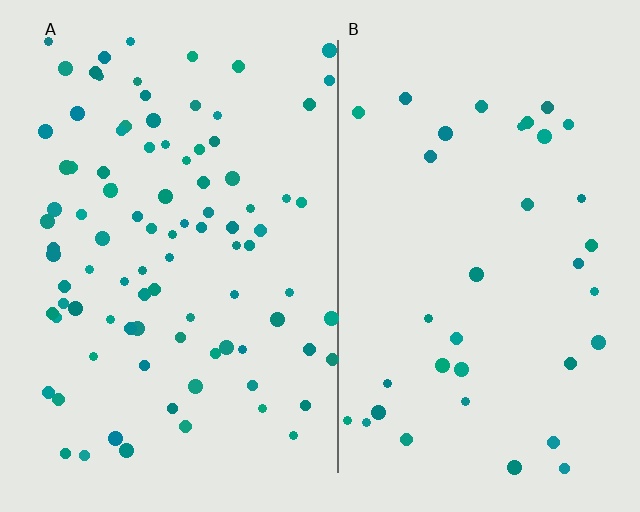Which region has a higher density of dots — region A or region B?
A (the left).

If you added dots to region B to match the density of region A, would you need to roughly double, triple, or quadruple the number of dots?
Approximately triple.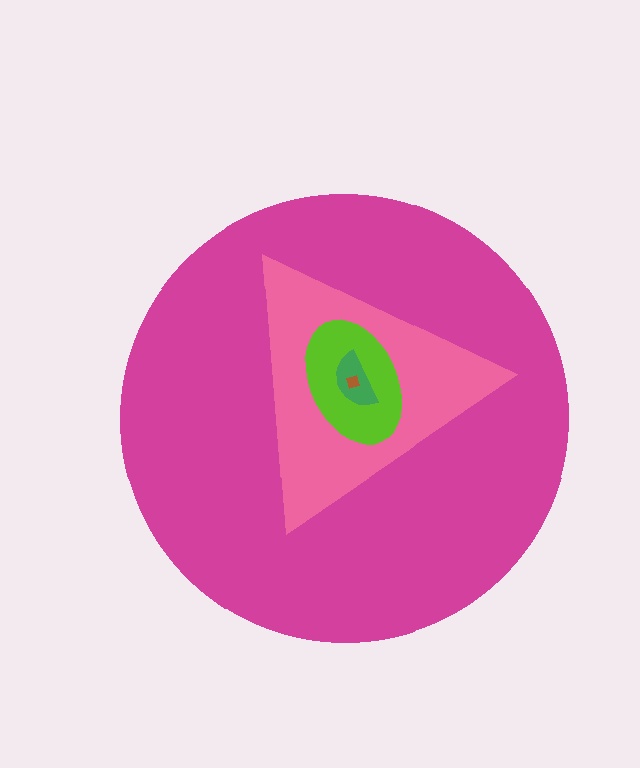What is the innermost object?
The brown diamond.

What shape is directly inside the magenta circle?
The pink triangle.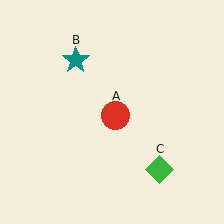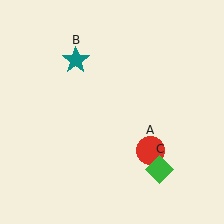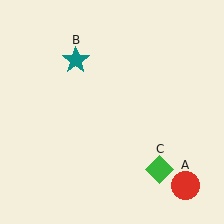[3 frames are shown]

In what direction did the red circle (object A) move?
The red circle (object A) moved down and to the right.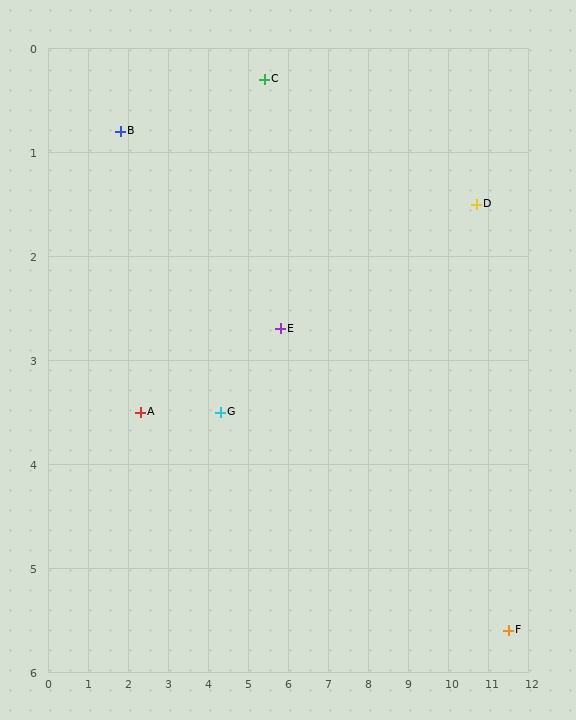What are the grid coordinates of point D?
Point D is at approximately (10.7, 1.5).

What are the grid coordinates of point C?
Point C is at approximately (5.4, 0.3).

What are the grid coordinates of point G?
Point G is at approximately (4.3, 3.5).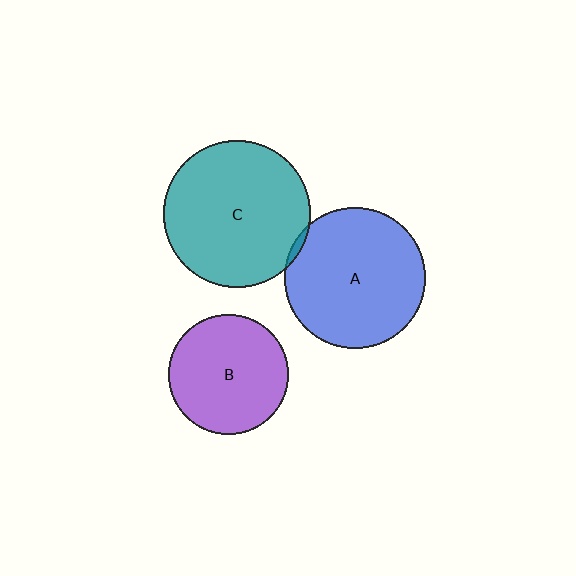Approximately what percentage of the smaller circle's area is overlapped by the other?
Approximately 5%.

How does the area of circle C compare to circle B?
Approximately 1.5 times.